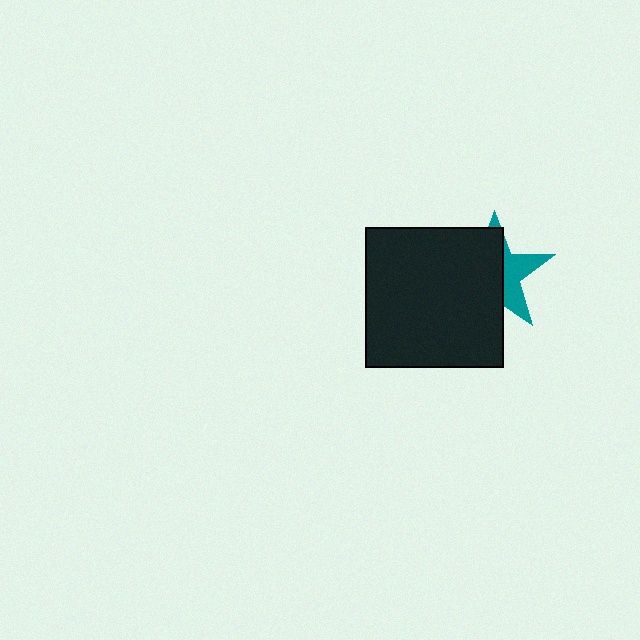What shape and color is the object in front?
The object in front is a black rectangle.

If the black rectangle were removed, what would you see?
You would see the complete teal star.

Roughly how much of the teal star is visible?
A small part of it is visible (roughly 39%).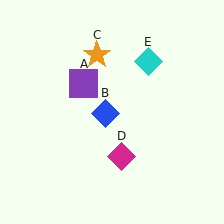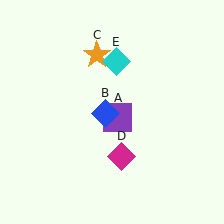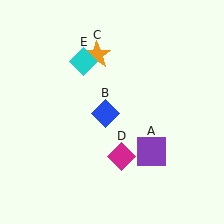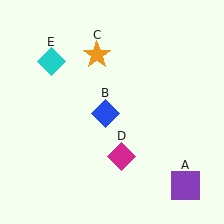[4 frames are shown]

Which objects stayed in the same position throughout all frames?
Blue diamond (object B) and orange star (object C) and magenta diamond (object D) remained stationary.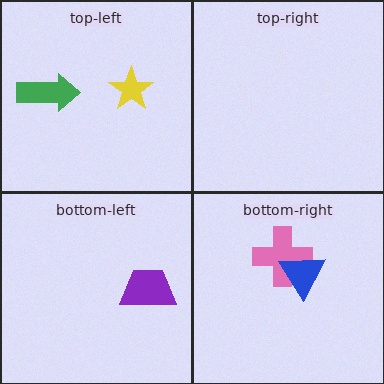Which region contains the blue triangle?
The bottom-right region.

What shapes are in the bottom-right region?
The pink cross, the blue triangle.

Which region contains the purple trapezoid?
The bottom-left region.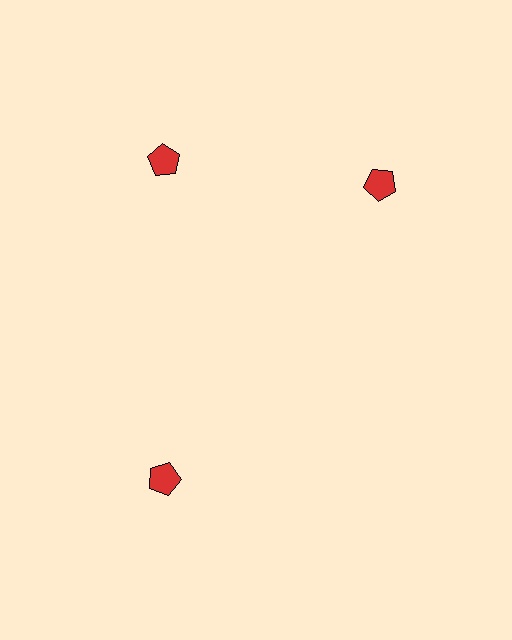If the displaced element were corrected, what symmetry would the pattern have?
It would have 3-fold rotational symmetry — the pattern would map onto itself every 120 degrees.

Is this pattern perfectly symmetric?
No. The 3 red pentagons are arranged in a ring, but one element near the 3 o'clock position is rotated out of alignment along the ring, breaking the 3-fold rotational symmetry.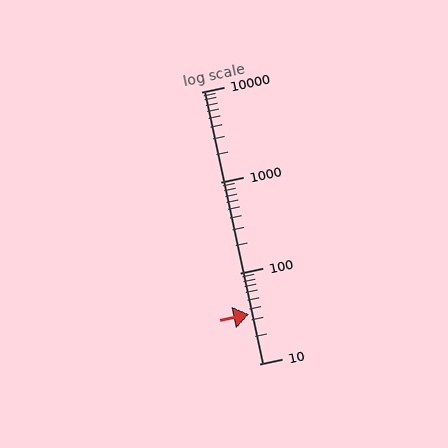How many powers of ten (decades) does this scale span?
The scale spans 3 decades, from 10 to 10000.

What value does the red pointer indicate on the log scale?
The pointer indicates approximately 35.